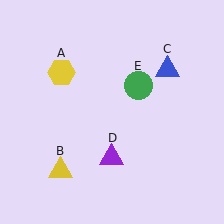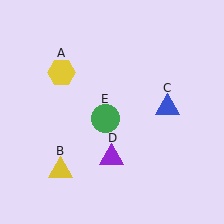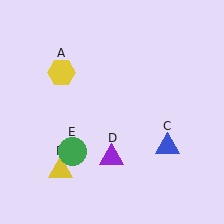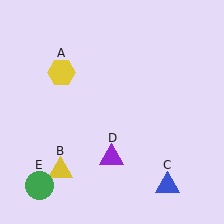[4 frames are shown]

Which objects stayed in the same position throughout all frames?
Yellow hexagon (object A) and yellow triangle (object B) and purple triangle (object D) remained stationary.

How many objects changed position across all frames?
2 objects changed position: blue triangle (object C), green circle (object E).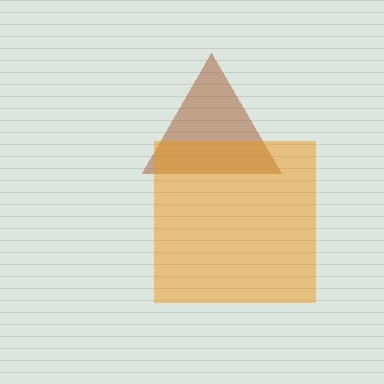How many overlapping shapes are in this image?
There are 2 overlapping shapes in the image.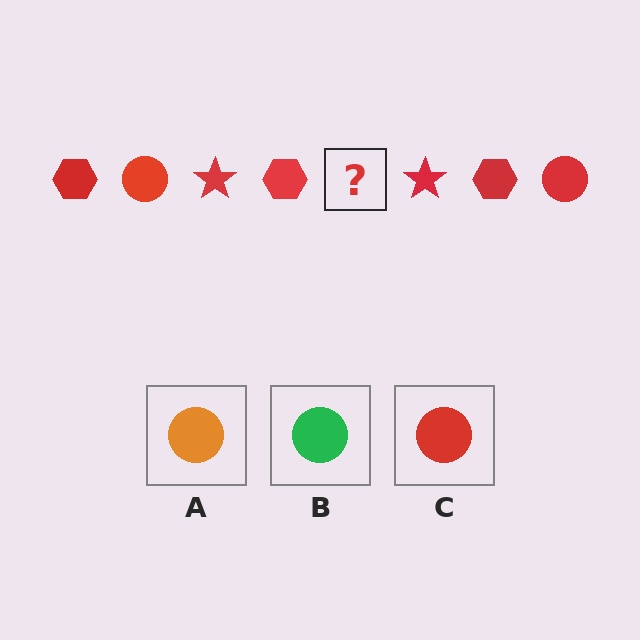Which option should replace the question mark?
Option C.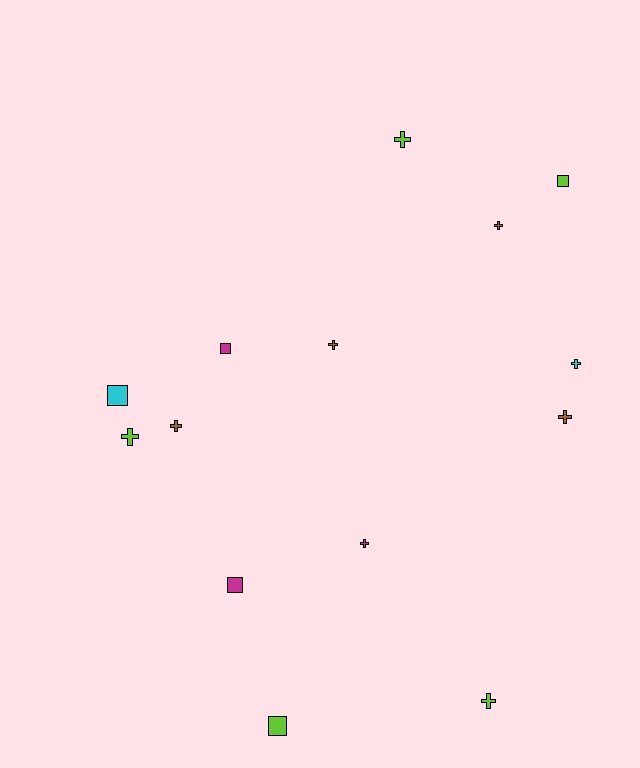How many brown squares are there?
There are no brown squares.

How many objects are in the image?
There are 14 objects.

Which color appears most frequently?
Lime, with 5 objects.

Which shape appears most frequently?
Cross, with 9 objects.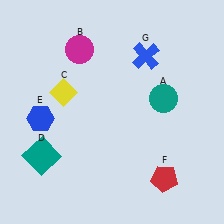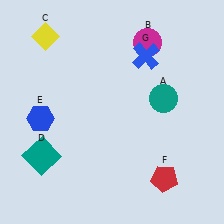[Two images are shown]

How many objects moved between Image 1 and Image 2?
2 objects moved between the two images.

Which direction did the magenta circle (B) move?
The magenta circle (B) moved right.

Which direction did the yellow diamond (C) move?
The yellow diamond (C) moved up.